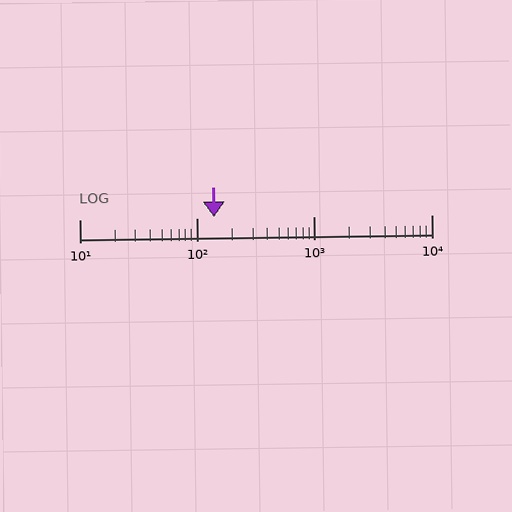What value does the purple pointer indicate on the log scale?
The pointer indicates approximately 140.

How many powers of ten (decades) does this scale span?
The scale spans 3 decades, from 10 to 10000.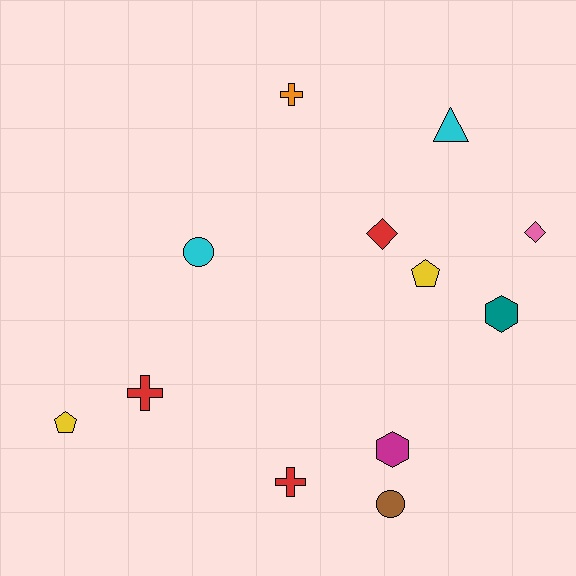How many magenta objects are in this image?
There is 1 magenta object.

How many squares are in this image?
There are no squares.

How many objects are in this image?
There are 12 objects.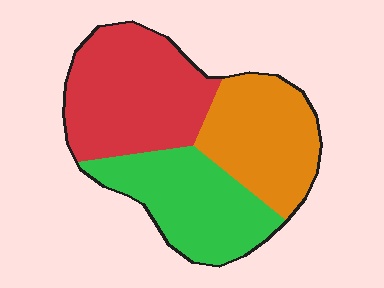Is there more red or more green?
Red.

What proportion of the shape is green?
Green takes up about one third (1/3) of the shape.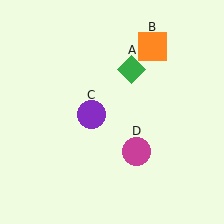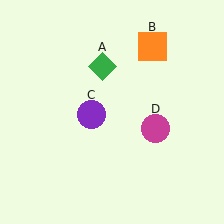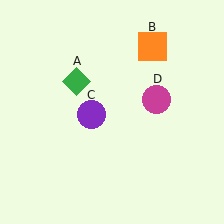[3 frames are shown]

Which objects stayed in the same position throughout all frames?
Orange square (object B) and purple circle (object C) remained stationary.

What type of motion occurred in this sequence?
The green diamond (object A), magenta circle (object D) rotated counterclockwise around the center of the scene.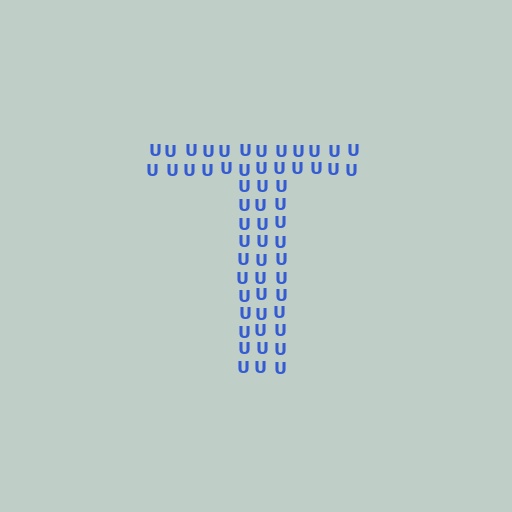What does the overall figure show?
The overall figure shows the letter T.